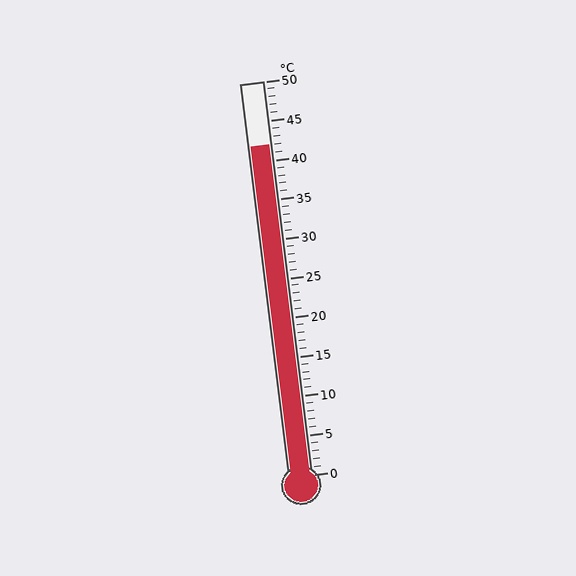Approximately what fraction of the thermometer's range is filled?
The thermometer is filled to approximately 85% of its range.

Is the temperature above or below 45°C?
The temperature is below 45°C.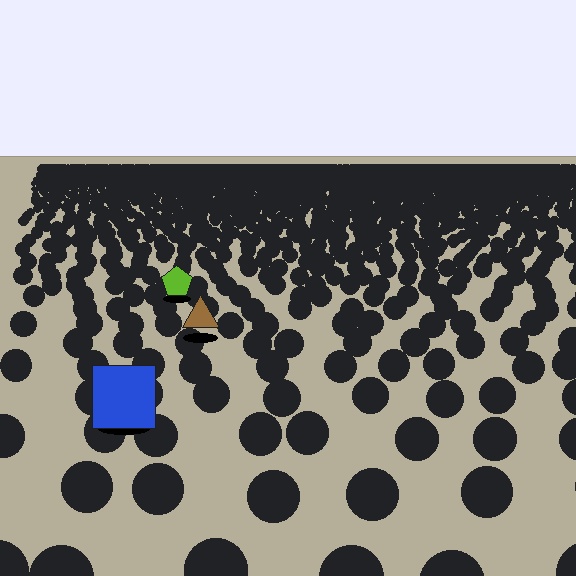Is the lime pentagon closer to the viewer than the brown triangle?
No. The brown triangle is closer — you can tell from the texture gradient: the ground texture is coarser near it.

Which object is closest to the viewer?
The blue square is closest. The texture marks near it are larger and more spread out.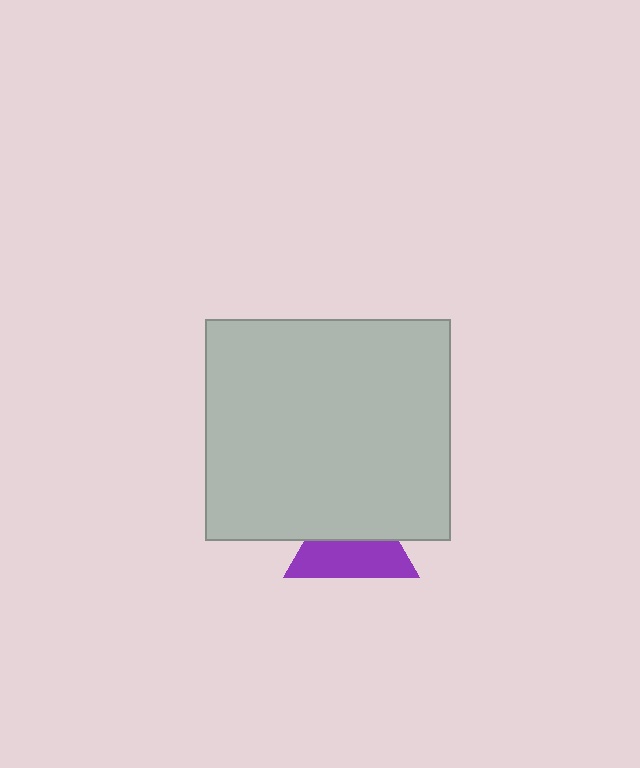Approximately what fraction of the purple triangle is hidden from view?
Roughly 49% of the purple triangle is hidden behind the light gray rectangle.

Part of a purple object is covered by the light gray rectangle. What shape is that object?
It is a triangle.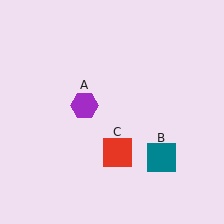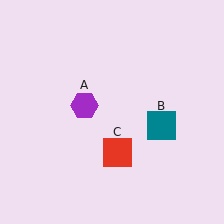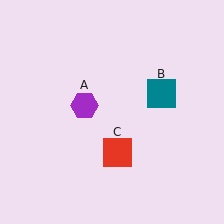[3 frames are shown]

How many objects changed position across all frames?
1 object changed position: teal square (object B).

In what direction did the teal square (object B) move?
The teal square (object B) moved up.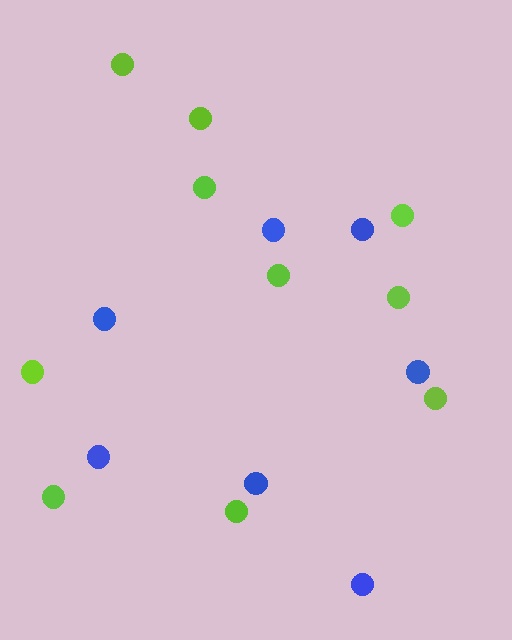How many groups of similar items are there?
There are 2 groups: one group of lime circles (10) and one group of blue circles (7).